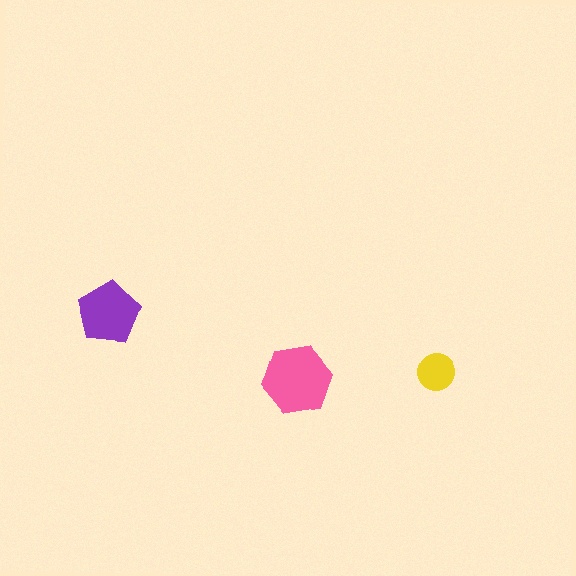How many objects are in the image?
There are 3 objects in the image.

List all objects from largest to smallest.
The pink hexagon, the purple pentagon, the yellow circle.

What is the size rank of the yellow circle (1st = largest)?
3rd.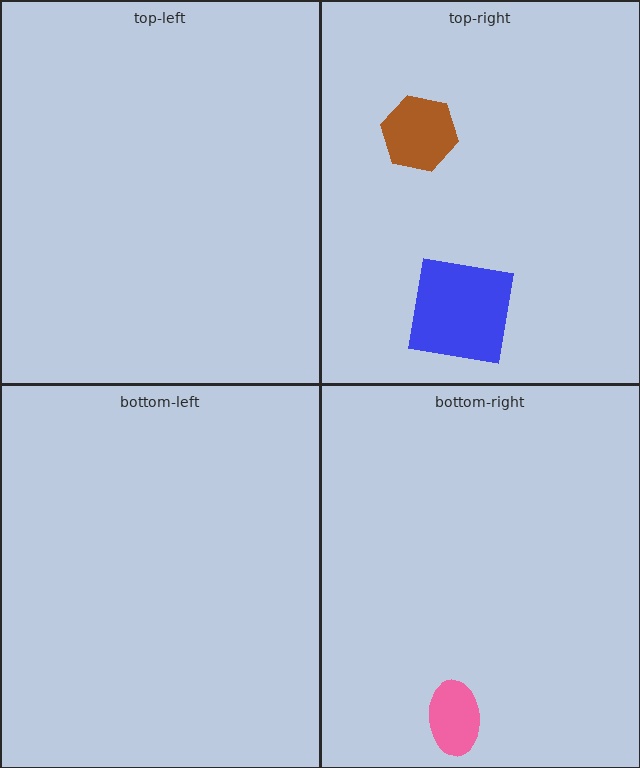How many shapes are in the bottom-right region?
1.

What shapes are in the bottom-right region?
The pink ellipse.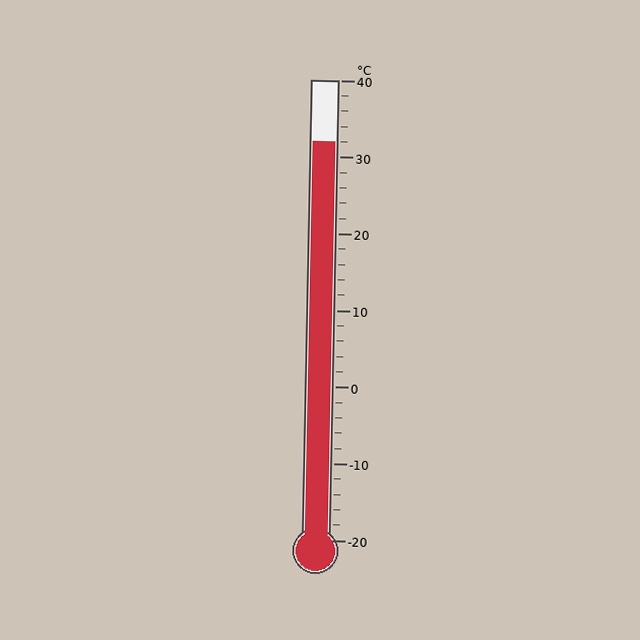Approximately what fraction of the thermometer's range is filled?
The thermometer is filled to approximately 85% of its range.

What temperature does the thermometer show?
The thermometer shows approximately 32°C.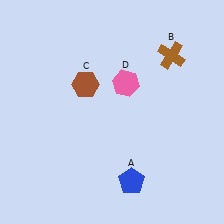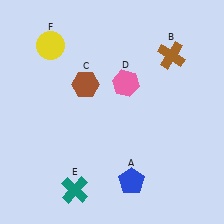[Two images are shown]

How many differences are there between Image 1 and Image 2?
There are 2 differences between the two images.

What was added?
A teal cross (E), a yellow circle (F) were added in Image 2.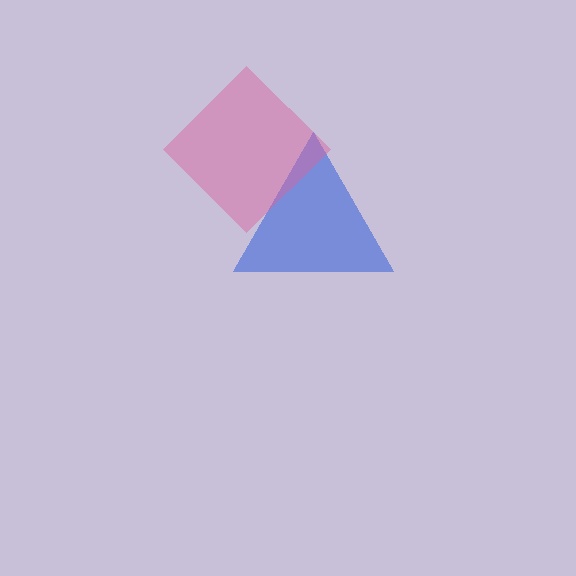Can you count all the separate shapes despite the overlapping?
Yes, there are 2 separate shapes.